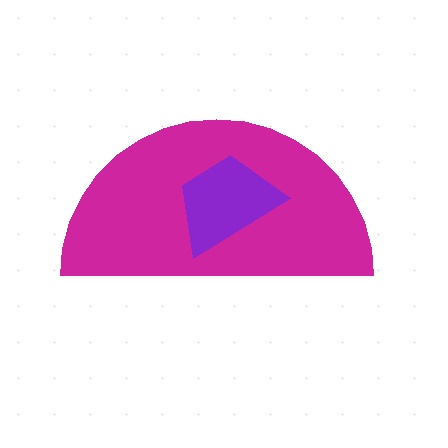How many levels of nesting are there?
2.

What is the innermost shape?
The purple trapezoid.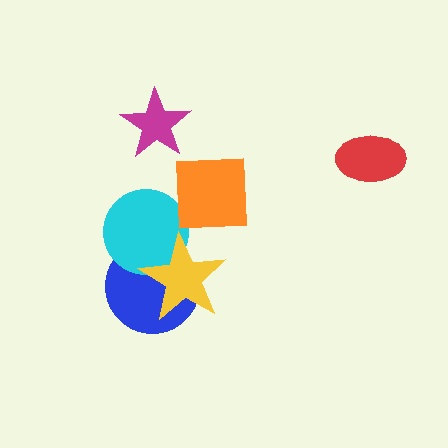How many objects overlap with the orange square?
1 object overlaps with the orange square.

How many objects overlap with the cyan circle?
3 objects overlap with the cyan circle.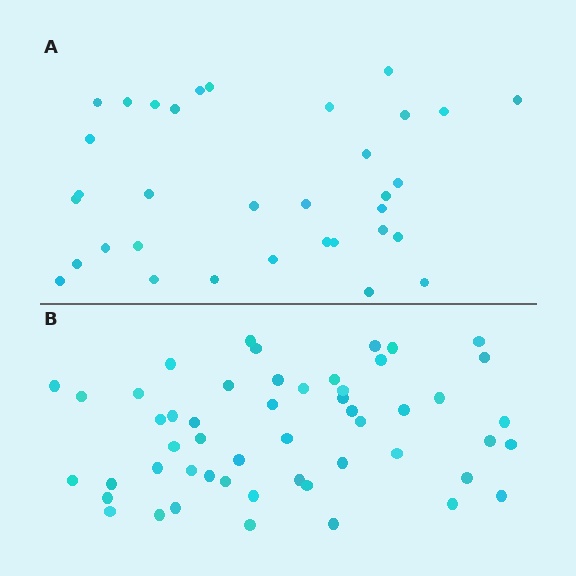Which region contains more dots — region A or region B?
Region B (the bottom region) has more dots.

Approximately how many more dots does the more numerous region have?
Region B has approximately 20 more dots than region A.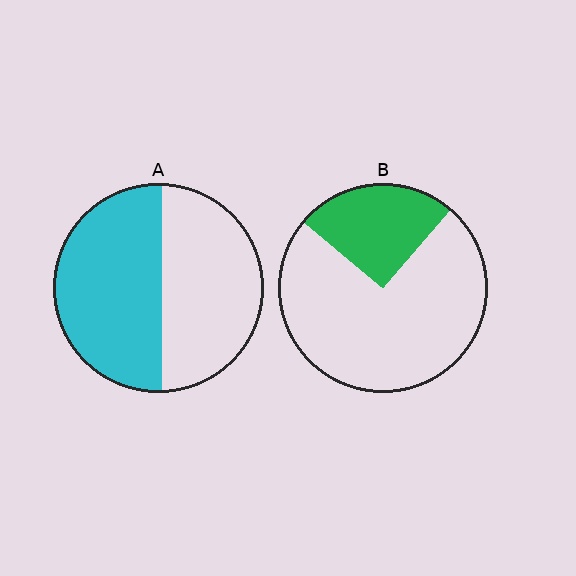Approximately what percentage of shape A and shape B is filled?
A is approximately 50% and B is approximately 25%.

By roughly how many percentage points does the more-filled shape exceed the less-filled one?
By roughly 25 percentage points (A over B).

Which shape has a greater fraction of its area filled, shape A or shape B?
Shape A.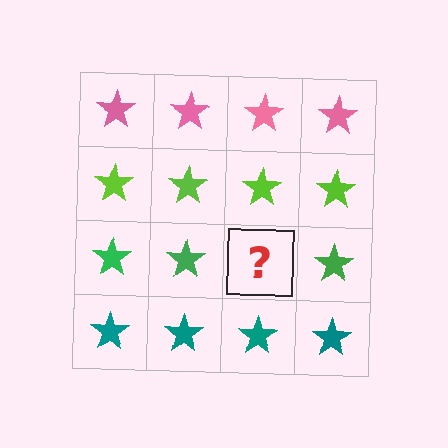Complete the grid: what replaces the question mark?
The question mark should be replaced with a green star.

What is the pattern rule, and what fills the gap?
The rule is that each row has a consistent color. The gap should be filled with a green star.